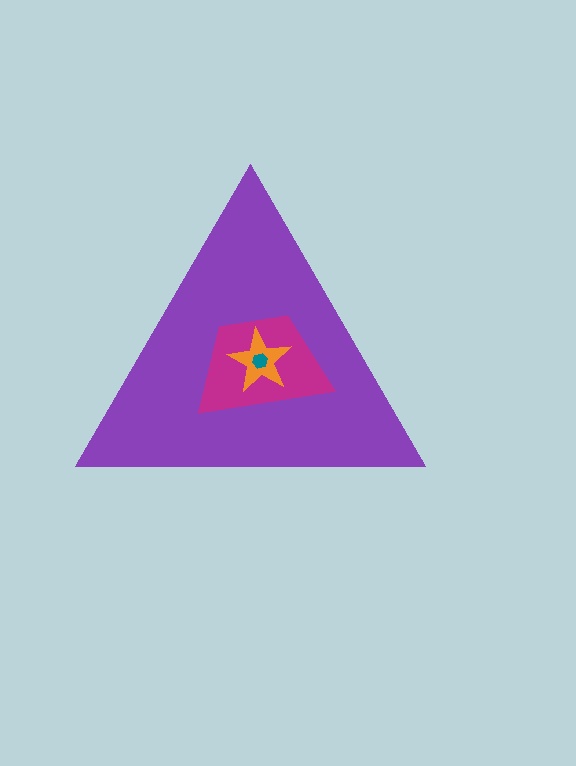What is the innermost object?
The teal hexagon.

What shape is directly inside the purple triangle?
The magenta trapezoid.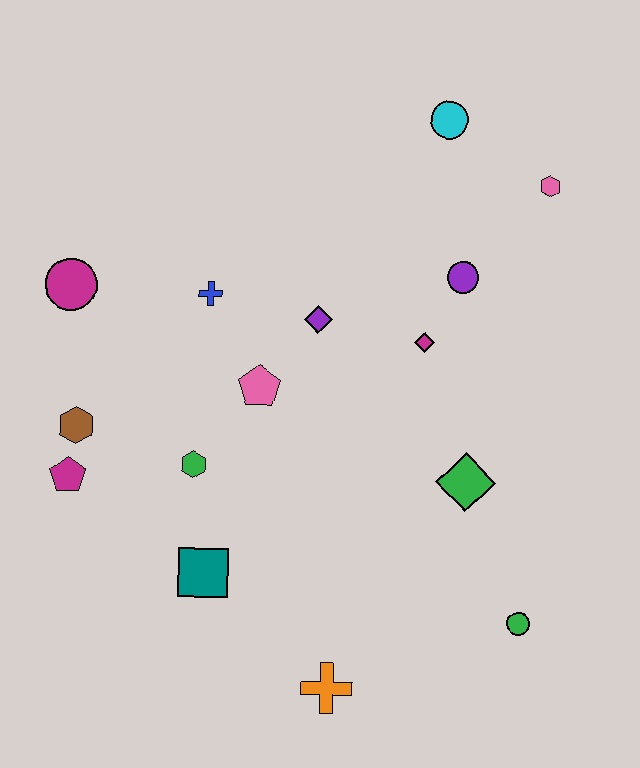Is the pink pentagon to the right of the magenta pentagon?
Yes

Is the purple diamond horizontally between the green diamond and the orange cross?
No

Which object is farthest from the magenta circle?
The green circle is farthest from the magenta circle.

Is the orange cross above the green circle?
No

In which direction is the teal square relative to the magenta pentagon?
The teal square is to the right of the magenta pentagon.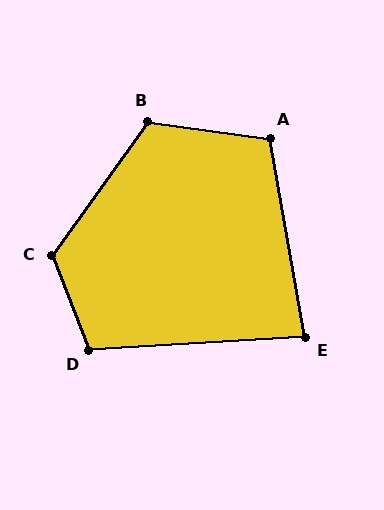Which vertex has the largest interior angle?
C, at approximately 123 degrees.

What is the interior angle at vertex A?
Approximately 108 degrees (obtuse).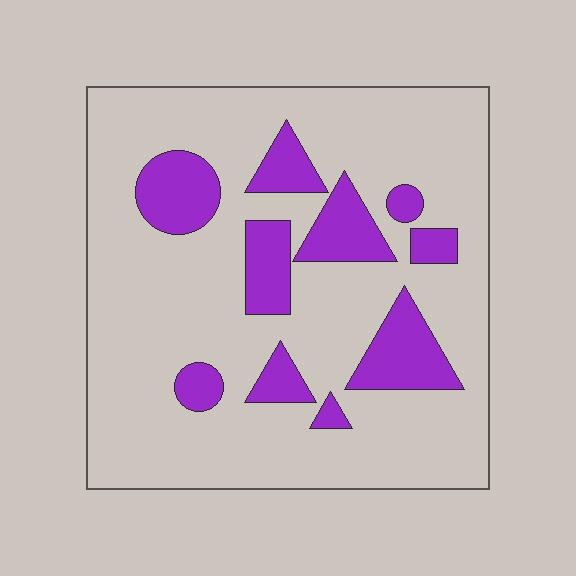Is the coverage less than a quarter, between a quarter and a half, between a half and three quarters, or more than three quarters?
Less than a quarter.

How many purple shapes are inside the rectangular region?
10.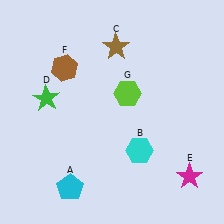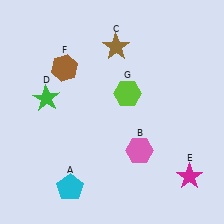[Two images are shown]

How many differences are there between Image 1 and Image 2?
There is 1 difference between the two images.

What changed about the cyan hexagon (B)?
In Image 1, B is cyan. In Image 2, it changed to pink.